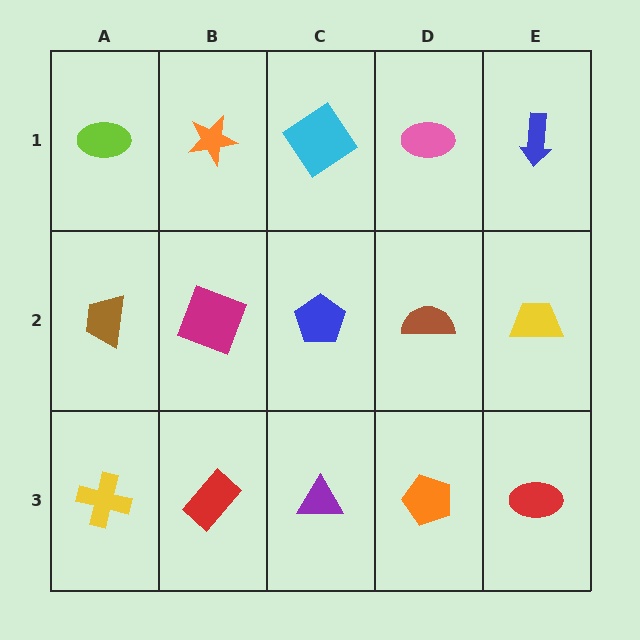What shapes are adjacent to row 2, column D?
A pink ellipse (row 1, column D), an orange pentagon (row 3, column D), a blue pentagon (row 2, column C), a yellow trapezoid (row 2, column E).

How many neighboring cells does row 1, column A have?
2.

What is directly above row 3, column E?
A yellow trapezoid.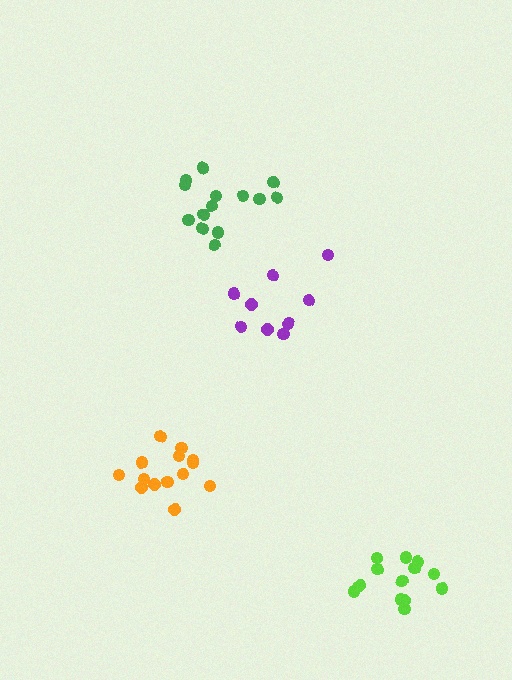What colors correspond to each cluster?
The clusters are colored: purple, lime, green, orange.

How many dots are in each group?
Group 1: 9 dots, Group 2: 13 dots, Group 3: 14 dots, Group 4: 14 dots (50 total).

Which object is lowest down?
The lime cluster is bottommost.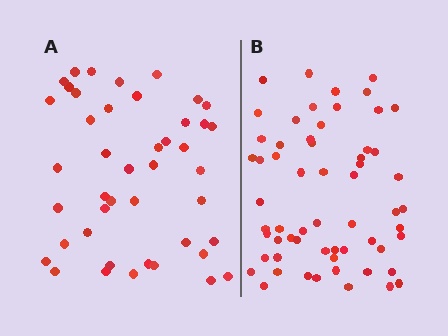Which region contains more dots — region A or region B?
Region B (the right region) has more dots.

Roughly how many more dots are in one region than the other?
Region B has approximately 15 more dots than region A.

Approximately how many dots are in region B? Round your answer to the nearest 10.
About 60 dots.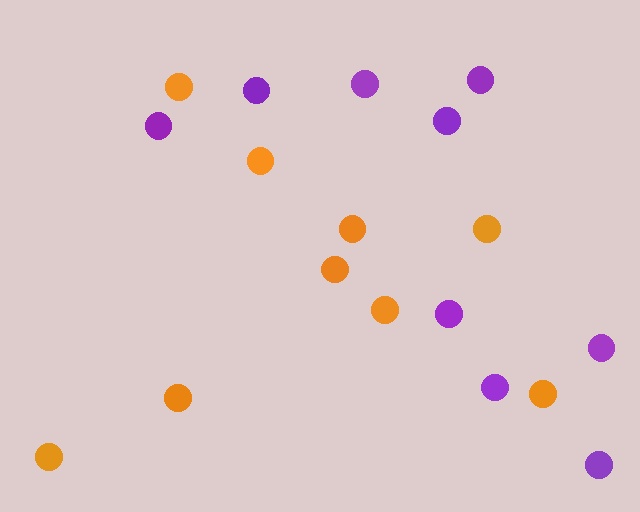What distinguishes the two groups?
There are 2 groups: one group of orange circles (9) and one group of purple circles (9).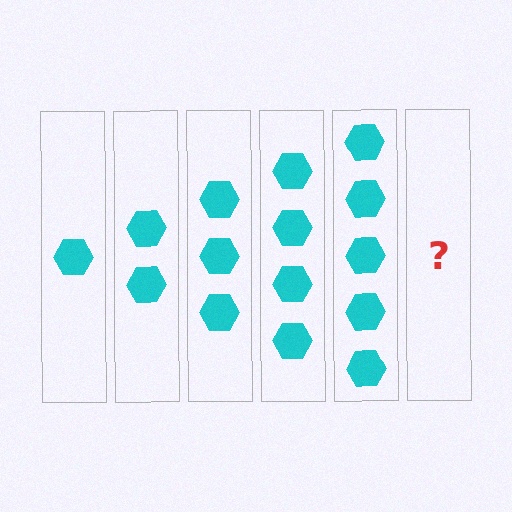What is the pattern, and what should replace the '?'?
The pattern is that each step adds one more hexagon. The '?' should be 6 hexagons.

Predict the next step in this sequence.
The next step is 6 hexagons.